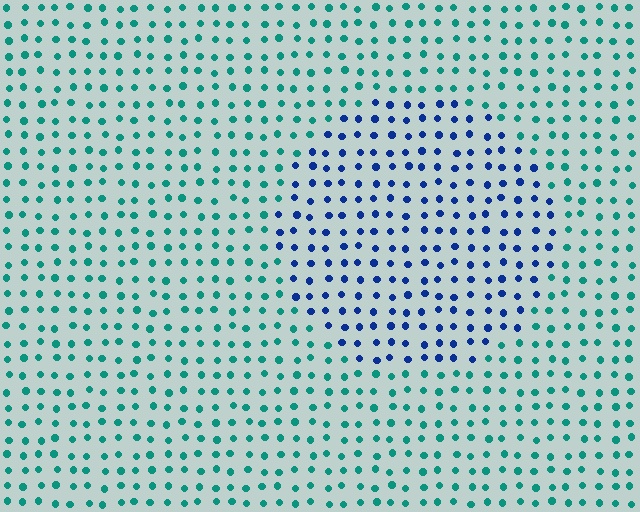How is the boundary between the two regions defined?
The boundary is defined purely by a slight shift in hue (about 54 degrees). Spacing, size, and orientation are identical on both sides.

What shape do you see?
I see a circle.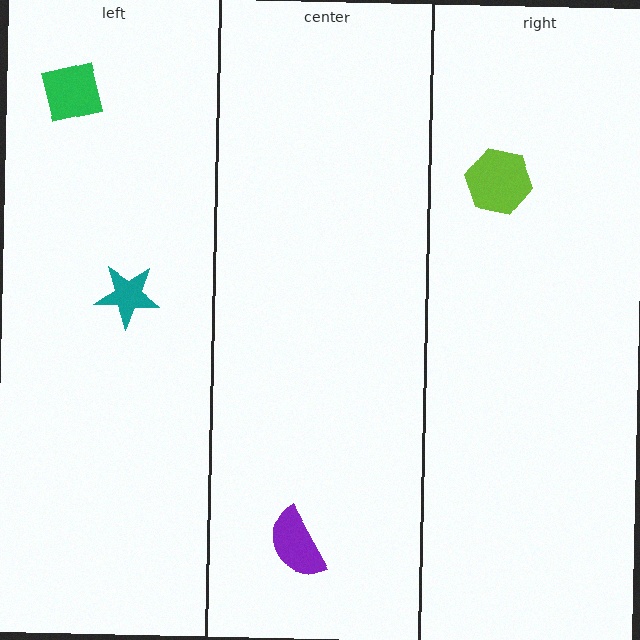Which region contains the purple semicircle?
The center region.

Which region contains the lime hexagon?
The right region.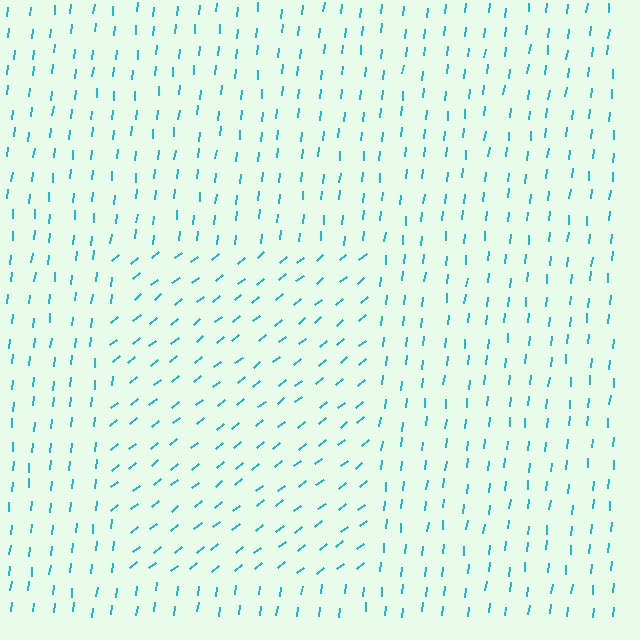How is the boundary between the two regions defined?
The boundary is defined purely by a change in line orientation (approximately 45 degrees difference). All lines are the same color and thickness.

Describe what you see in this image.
The image is filled with small cyan line segments. A rectangle region in the image has lines oriented differently from the surrounding lines, creating a visible texture boundary.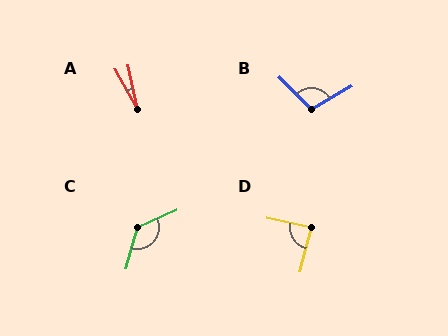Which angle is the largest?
C, at approximately 129 degrees.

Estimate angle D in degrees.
Approximately 88 degrees.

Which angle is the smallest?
A, at approximately 17 degrees.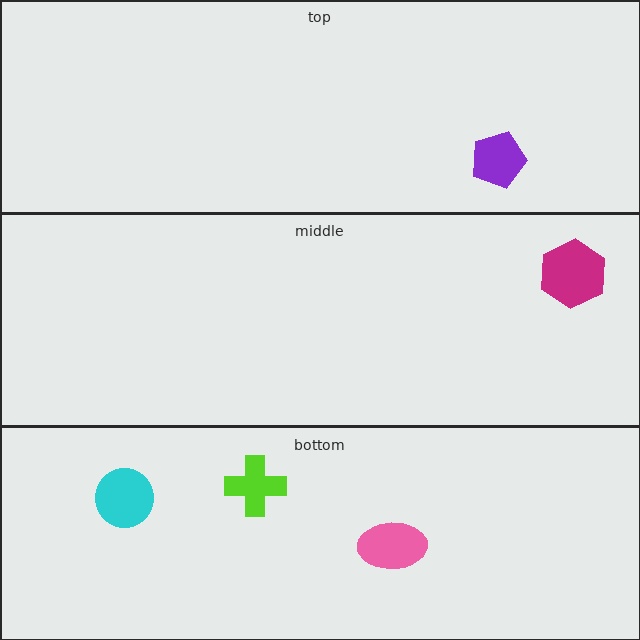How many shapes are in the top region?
1.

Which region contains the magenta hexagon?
The middle region.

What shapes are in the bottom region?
The pink ellipse, the cyan circle, the lime cross.